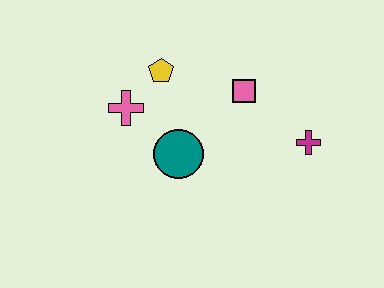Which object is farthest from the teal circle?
The magenta cross is farthest from the teal circle.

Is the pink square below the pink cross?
No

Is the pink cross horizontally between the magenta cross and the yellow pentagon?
No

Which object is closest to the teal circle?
The pink cross is closest to the teal circle.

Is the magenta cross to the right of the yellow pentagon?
Yes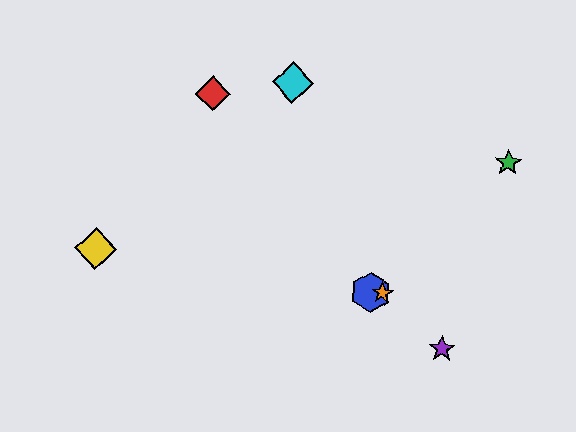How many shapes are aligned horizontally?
2 shapes (the blue hexagon, the orange star) are aligned horizontally.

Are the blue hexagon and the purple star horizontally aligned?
No, the blue hexagon is at y≈293 and the purple star is at y≈349.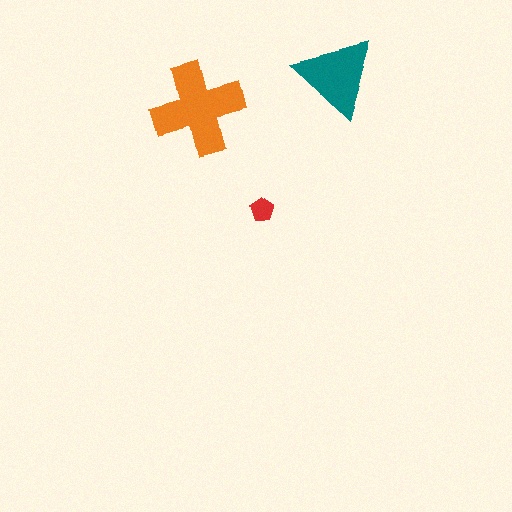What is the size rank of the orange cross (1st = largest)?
1st.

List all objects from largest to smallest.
The orange cross, the teal triangle, the red pentagon.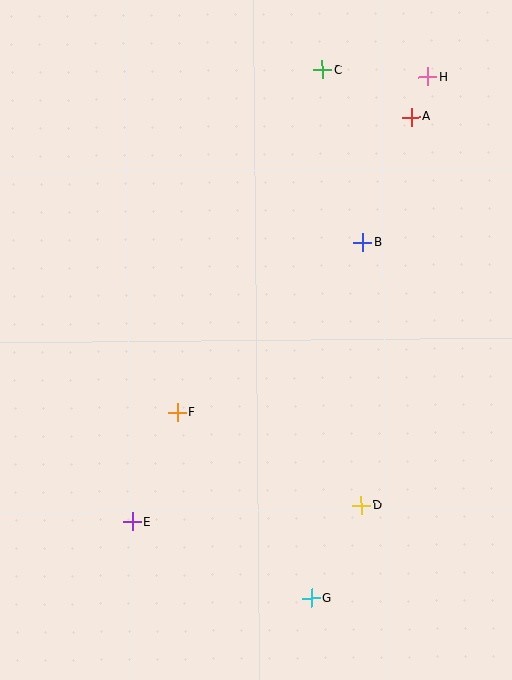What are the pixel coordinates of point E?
Point E is at (132, 522).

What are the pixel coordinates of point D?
Point D is at (361, 505).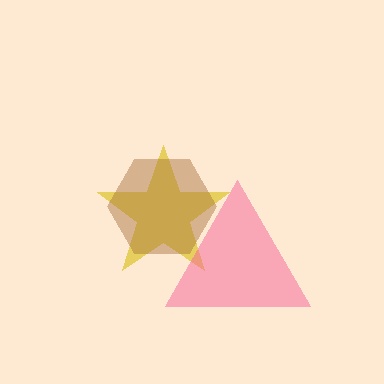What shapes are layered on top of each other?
The layered shapes are: a yellow star, a brown hexagon, a pink triangle.